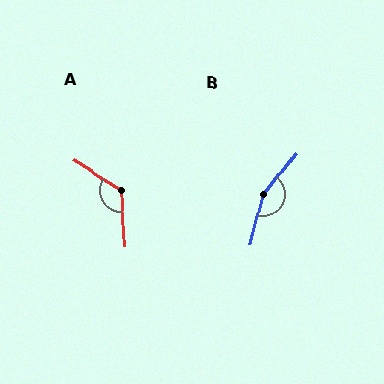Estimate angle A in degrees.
Approximately 126 degrees.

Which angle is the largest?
B, at approximately 155 degrees.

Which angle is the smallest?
A, at approximately 126 degrees.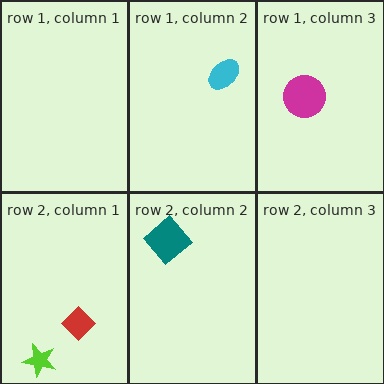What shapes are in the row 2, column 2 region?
The teal diamond.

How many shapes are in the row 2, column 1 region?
2.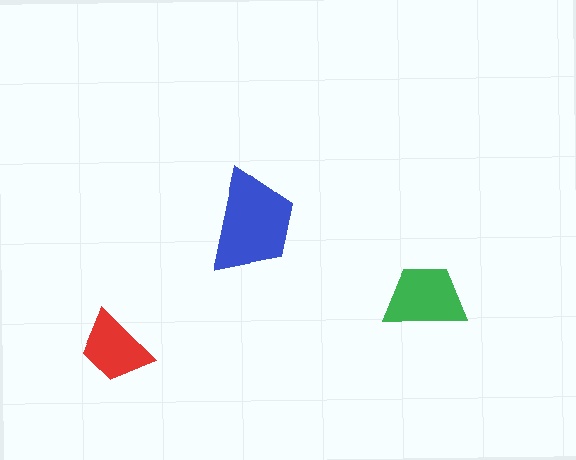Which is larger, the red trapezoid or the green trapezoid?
The green one.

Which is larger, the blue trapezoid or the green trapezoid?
The blue one.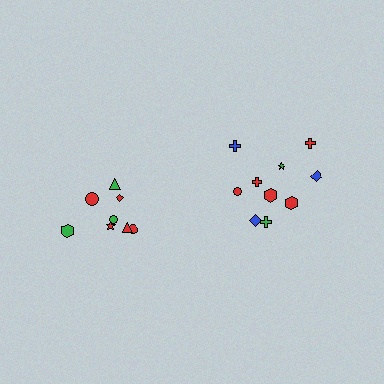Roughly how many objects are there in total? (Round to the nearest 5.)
Roughly 20 objects in total.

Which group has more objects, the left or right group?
The right group.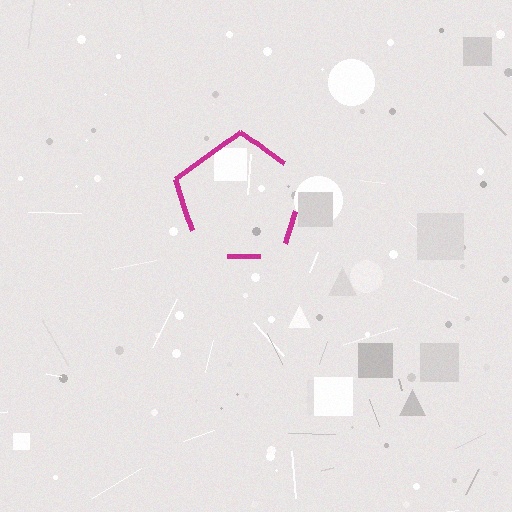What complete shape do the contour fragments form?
The contour fragments form a pentagon.